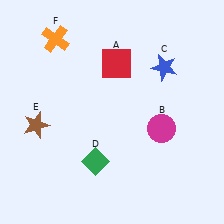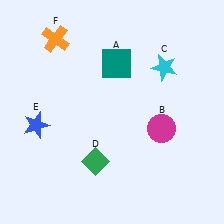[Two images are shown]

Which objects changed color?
A changed from red to teal. C changed from blue to cyan. E changed from brown to blue.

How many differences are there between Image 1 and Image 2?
There are 3 differences between the two images.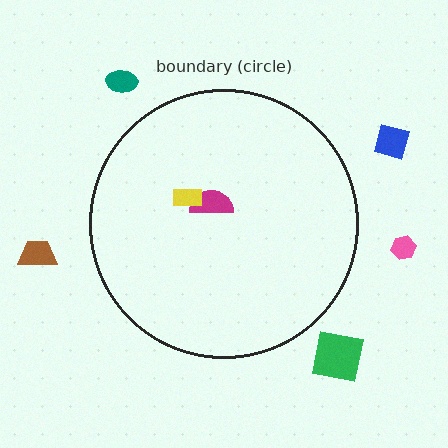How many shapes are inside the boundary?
2 inside, 5 outside.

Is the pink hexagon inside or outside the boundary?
Outside.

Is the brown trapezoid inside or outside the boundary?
Outside.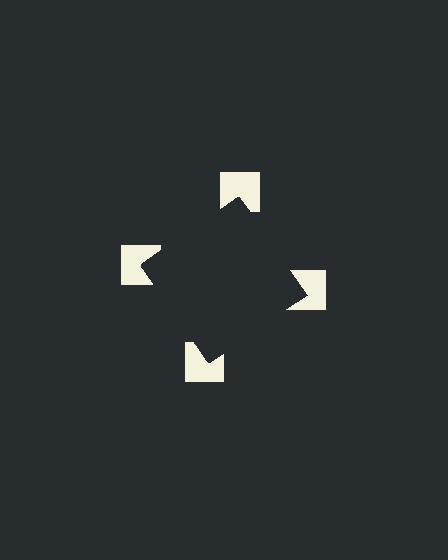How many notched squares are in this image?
There are 4 — one at each vertex of the illusory square.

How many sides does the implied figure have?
4 sides.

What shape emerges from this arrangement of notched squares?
An illusory square — its edges are inferred from the aligned wedge cuts in the notched squares, not physically drawn.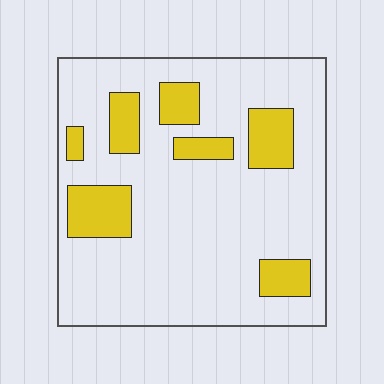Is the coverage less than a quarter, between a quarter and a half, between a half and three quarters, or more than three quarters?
Less than a quarter.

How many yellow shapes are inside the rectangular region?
7.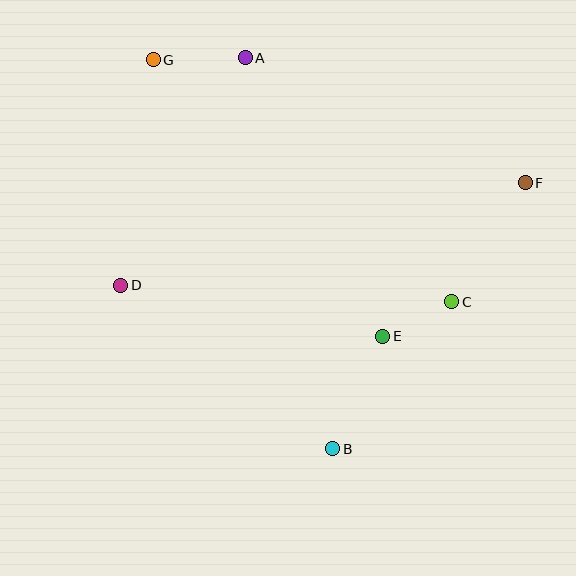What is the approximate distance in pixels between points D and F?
The distance between D and F is approximately 417 pixels.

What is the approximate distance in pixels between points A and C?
The distance between A and C is approximately 319 pixels.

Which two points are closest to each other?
Points C and E are closest to each other.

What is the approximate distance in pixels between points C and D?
The distance between C and D is approximately 332 pixels.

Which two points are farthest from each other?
Points B and G are farthest from each other.